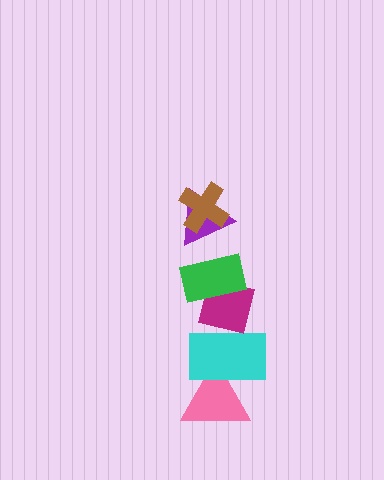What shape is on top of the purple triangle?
The brown cross is on top of the purple triangle.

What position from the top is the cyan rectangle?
The cyan rectangle is 5th from the top.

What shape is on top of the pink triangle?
The cyan rectangle is on top of the pink triangle.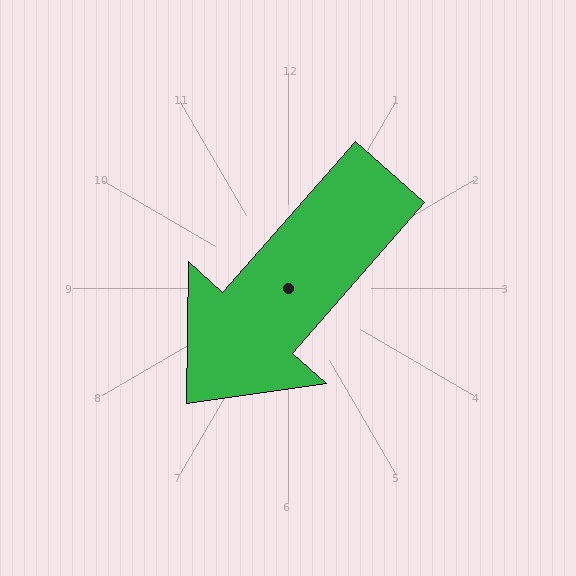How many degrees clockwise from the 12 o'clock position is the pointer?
Approximately 221 degrees.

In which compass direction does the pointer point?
Southwest.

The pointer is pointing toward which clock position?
Roughly 7 o'clock.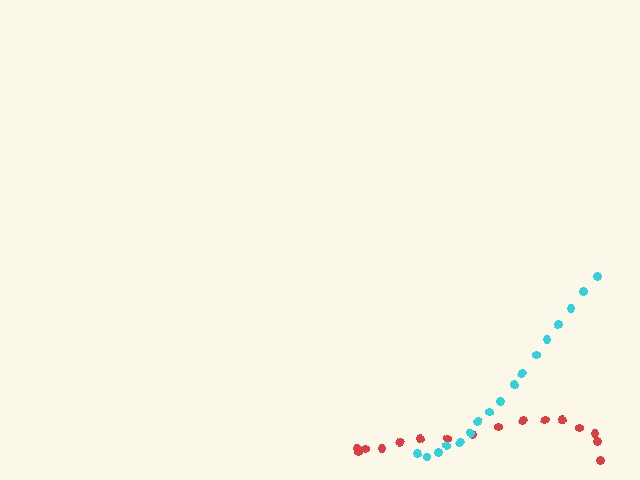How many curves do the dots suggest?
There are 2 distinct paths.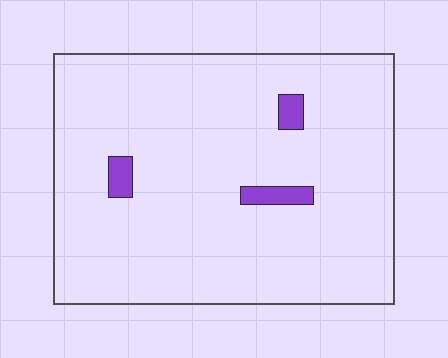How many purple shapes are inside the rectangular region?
3.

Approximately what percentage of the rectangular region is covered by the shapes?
Approximately 5%.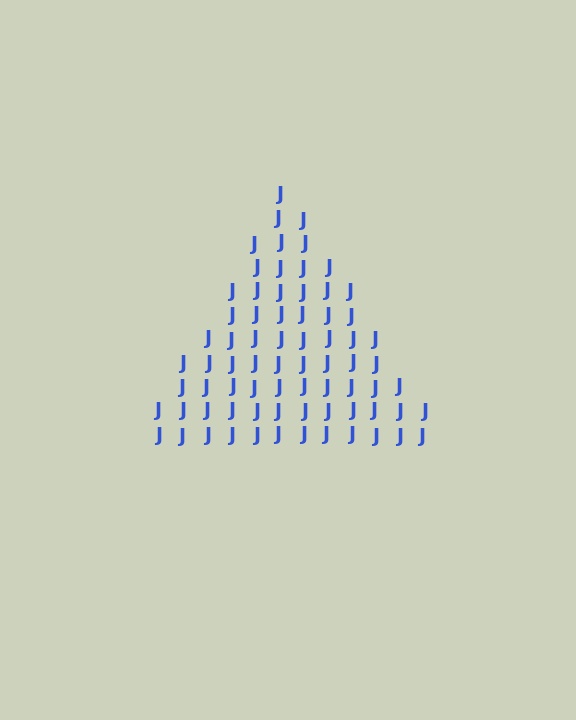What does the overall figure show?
The overall figure shows a triangle.